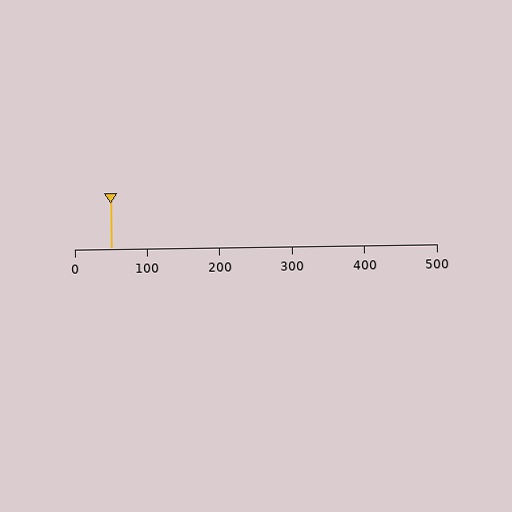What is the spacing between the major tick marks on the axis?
The major ticks are spaced 100 apart.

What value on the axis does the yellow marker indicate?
The marker indicates approximately 50.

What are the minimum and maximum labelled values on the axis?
The axis runs from 0 to 500.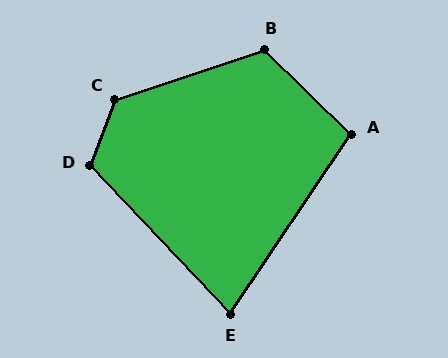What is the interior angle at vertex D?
Approximately 116 degrees (obtuse).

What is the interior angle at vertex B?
Approximately 118 degrees (obtuse).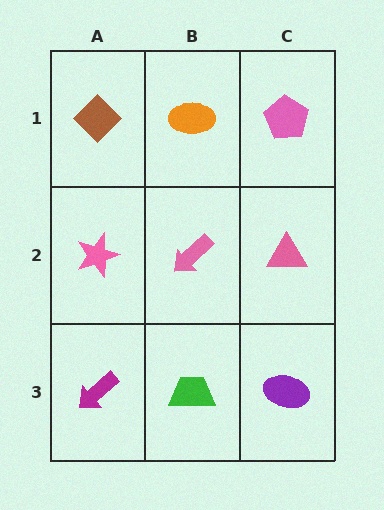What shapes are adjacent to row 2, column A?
A brown diamond (row 1, column A), a magenta arrow (row 3, column A), a pink arrow (row 2, column B).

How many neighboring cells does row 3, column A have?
2.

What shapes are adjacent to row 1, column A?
A pink star (row 2, column A), an orange ellipse (row 1, column B).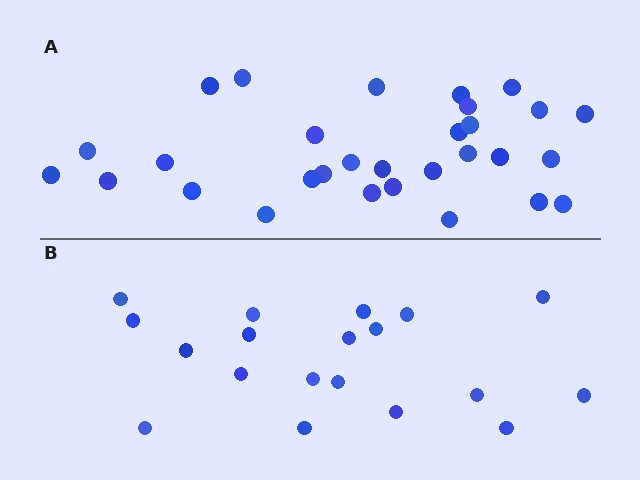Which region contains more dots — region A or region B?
Region A (the top region) has more dots.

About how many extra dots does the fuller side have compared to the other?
Region A has roughly 12 or so more dots than region B.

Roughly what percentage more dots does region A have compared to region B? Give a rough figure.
About 60% more.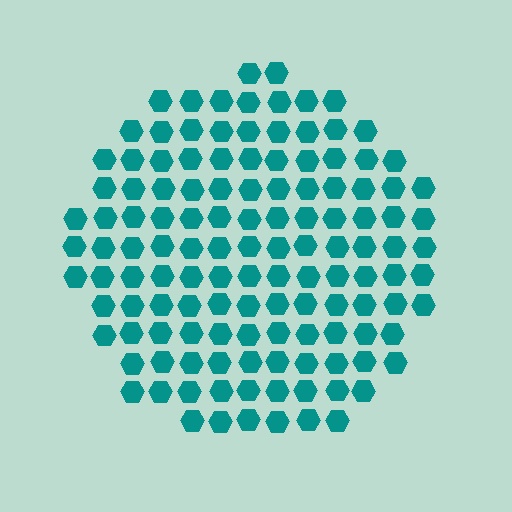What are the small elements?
The small elements are hexagons.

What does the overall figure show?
The overall figure shows a circle.